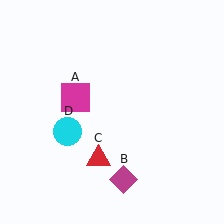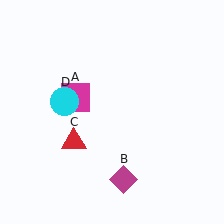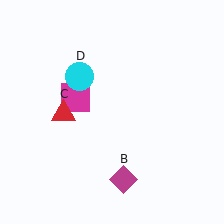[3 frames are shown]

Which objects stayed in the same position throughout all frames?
Magenta square (object A) and magenta diamond (object B) remained stationary.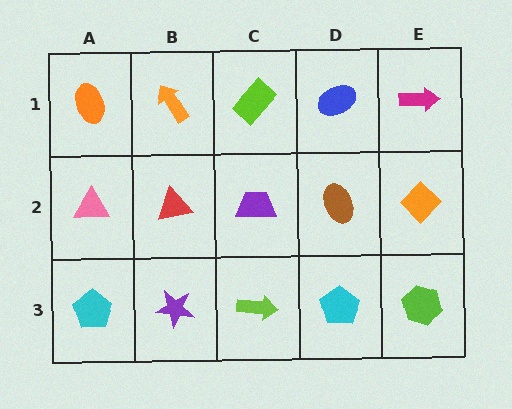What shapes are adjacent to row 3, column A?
A pink triangle (row 2, column A), a purple star (row 3, column B).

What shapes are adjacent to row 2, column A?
An orange ellipse (row 1, column A), a cyan pentagon (row 3, column A), a red triangle (row 2, column B).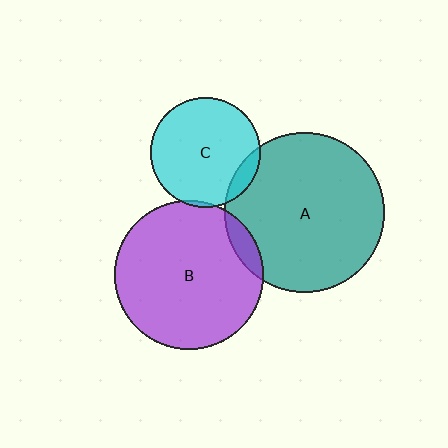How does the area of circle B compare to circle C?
Approximately 1.8 times.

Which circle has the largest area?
Circle A (teal).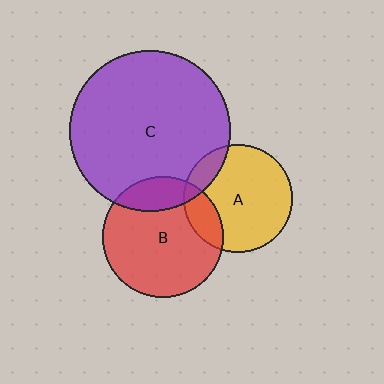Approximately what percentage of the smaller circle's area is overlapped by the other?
Approximately 15%.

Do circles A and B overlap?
Yes.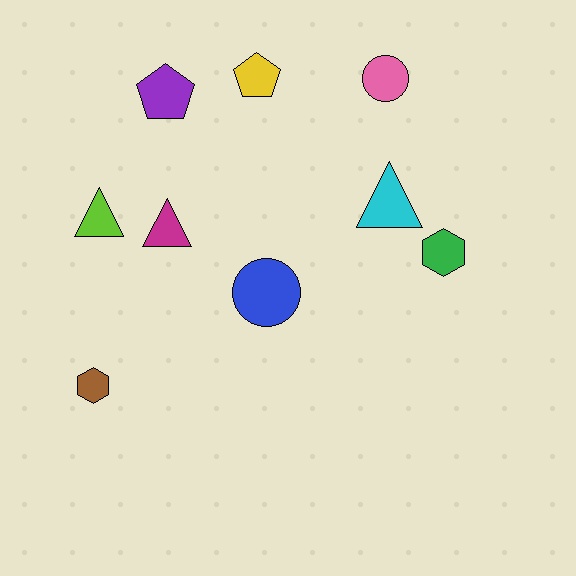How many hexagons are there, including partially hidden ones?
There are 2 hexagons.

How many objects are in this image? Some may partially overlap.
There are 9 objects.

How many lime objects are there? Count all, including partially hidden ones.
There is 1 lime object.